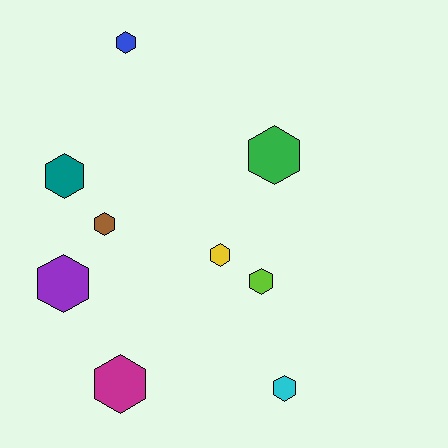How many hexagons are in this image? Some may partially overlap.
There are 9 hexagons.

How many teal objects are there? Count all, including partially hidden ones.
There is 1 teal object.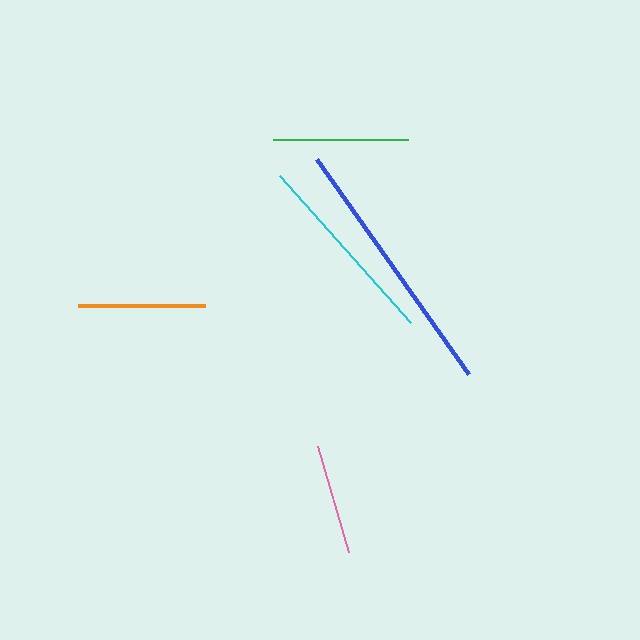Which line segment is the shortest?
The pink line is the shortest at approximately 110 pixels.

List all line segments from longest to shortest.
From longest to shortest: blue, cyan, green, orange, pink.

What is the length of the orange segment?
The orange segment is approximately 127 pixels long.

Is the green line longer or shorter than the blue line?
The blue line is longer than the green line.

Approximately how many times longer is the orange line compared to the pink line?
The orange line is approximately 1.2 times the length of the pink line.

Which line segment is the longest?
The blue line is the longest at approximately 263 pixels.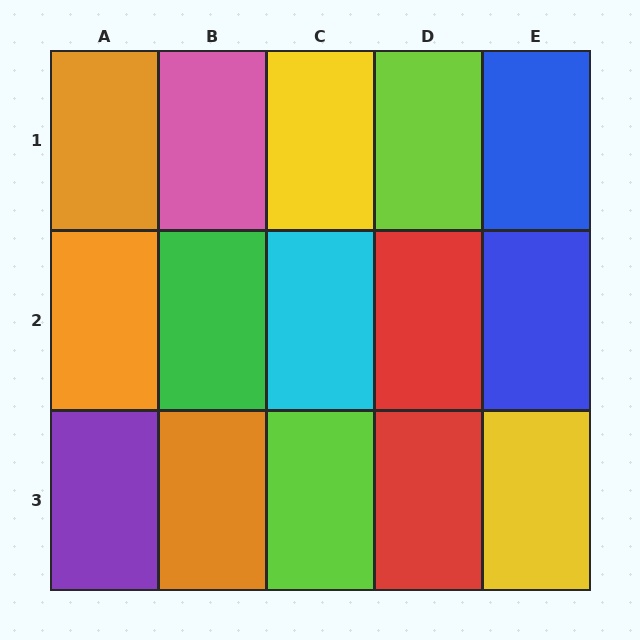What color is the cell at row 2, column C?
Cyan.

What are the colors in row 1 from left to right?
Orange, pink, yellow, lime, blue.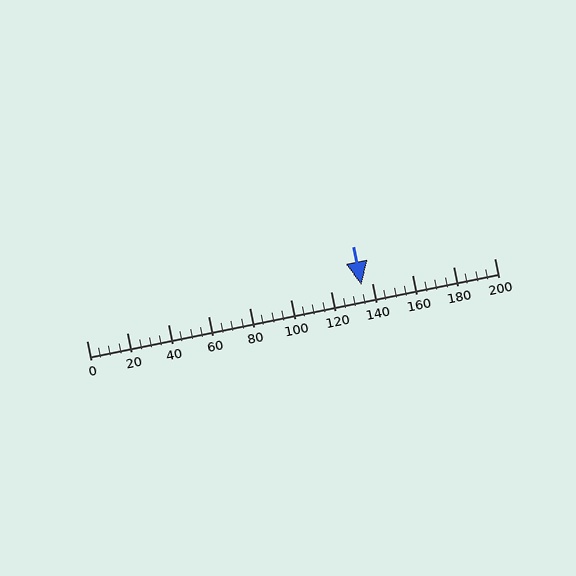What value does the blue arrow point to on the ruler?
The blue arrow points to approximately 135.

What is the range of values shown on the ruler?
The ruler shows values from 0 to 200.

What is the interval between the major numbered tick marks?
The major tick marks are spaced 20 units apart.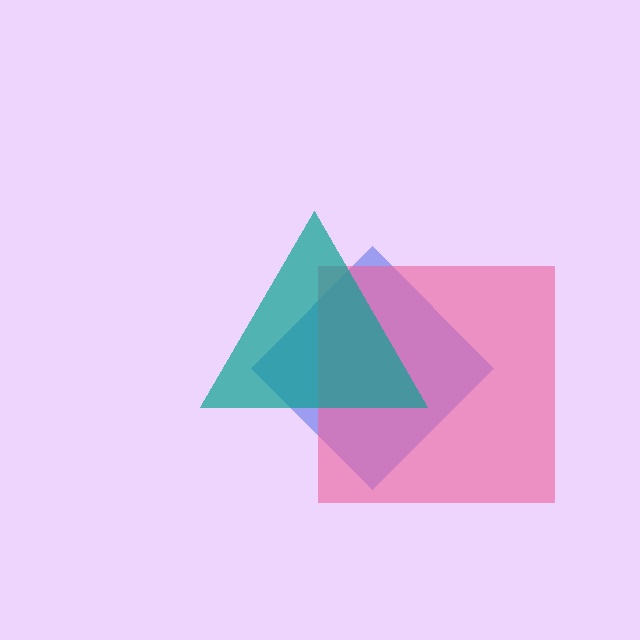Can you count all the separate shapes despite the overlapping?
Yes, there are 3 separate shapes.